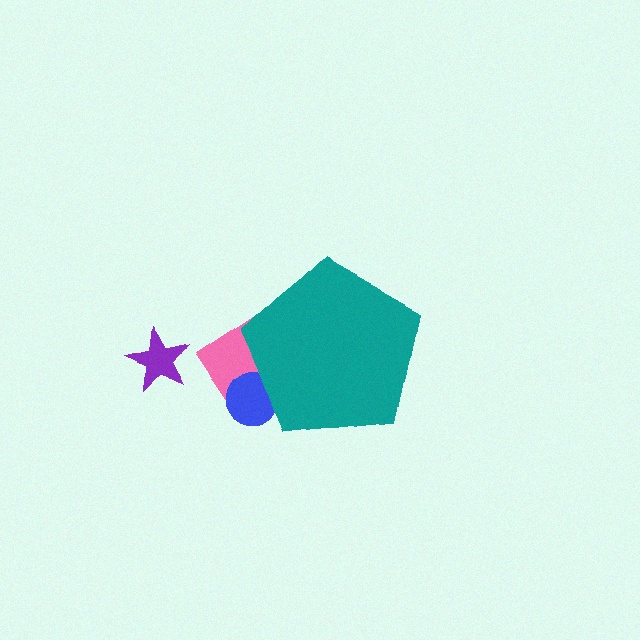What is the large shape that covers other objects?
A teal pentagon.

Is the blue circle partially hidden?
Yes, the blue circle is partially hidden behind the teal pentagon.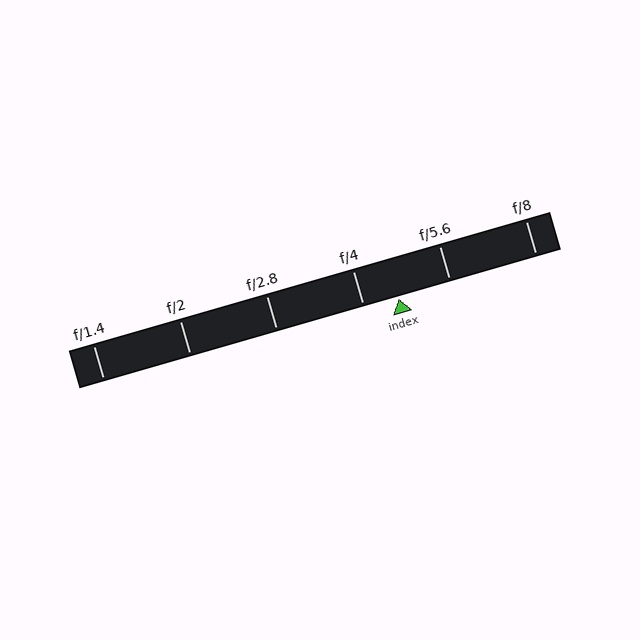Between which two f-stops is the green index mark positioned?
The index mark is between f/4 and f/5.6.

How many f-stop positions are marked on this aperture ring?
There are 6 f-stop positions marked.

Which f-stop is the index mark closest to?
The index mark is closest to f/4.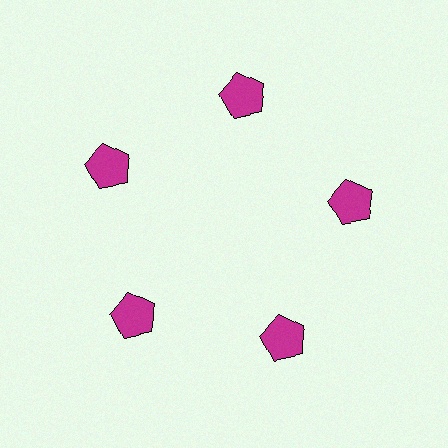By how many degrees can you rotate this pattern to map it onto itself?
The pattern maps onto itself every 72 degrees of rotation.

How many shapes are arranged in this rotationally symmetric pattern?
There are 5 shapes, arranged in 5 groups of 1.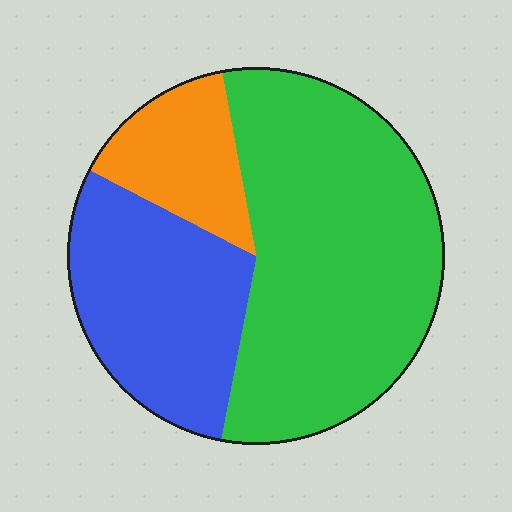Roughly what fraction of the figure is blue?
Blue covers roughly 30% of the figure.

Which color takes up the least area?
Orange, at roughly 15%.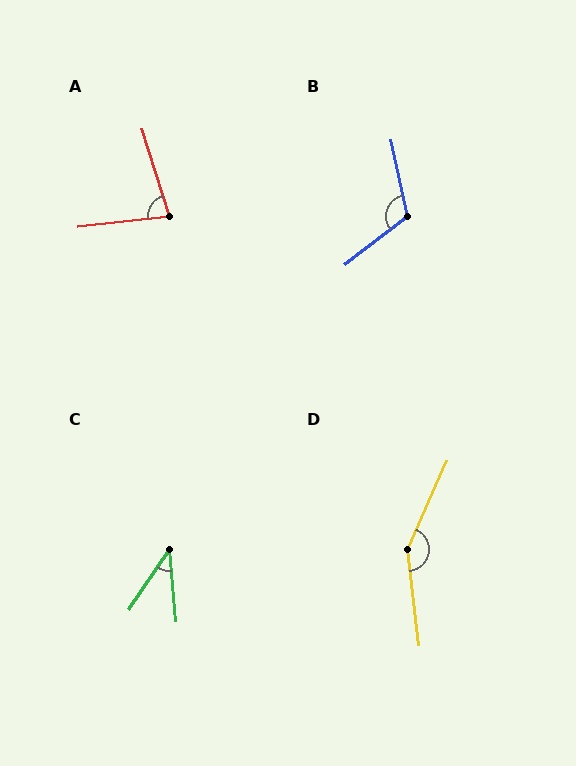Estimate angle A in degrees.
Approximately 79 degrees.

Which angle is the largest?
D, at approximately 150 degrees.